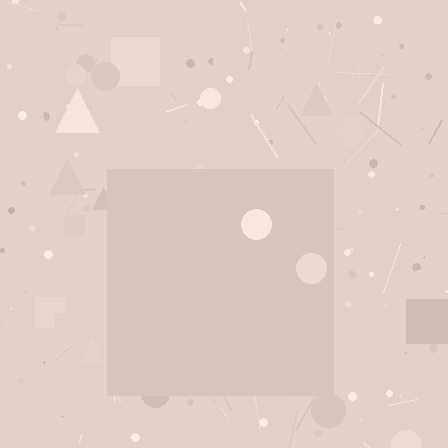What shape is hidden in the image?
A square is hidden in the image.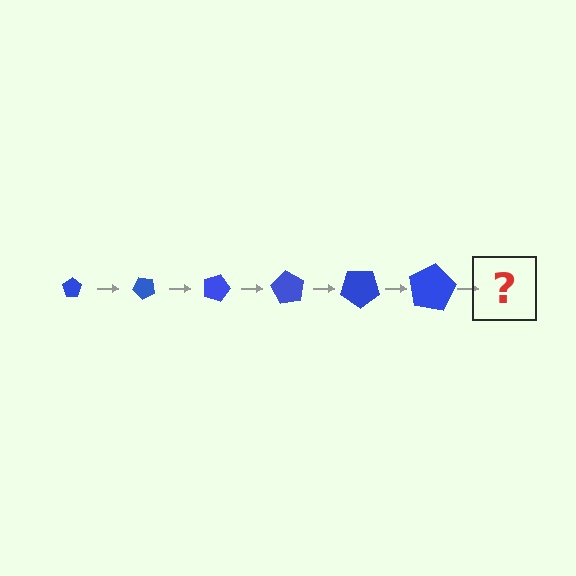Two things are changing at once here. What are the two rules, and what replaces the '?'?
The two rules are that the pentagon grows larger each step and it rotates 45 degrees each step. The '?' should be a pentagon, larger than the previous one and rotated 270 degrees from the start.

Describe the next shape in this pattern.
It should be a pentagon, larger than the previous one and rotated 270 degrees from the start.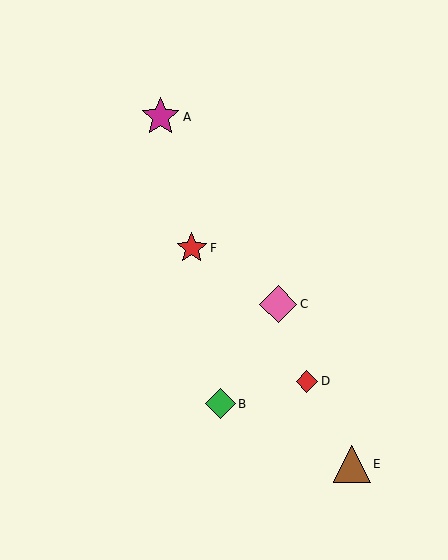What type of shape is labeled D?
Shape D is a red diamond.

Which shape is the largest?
The magenta star (labeled A) is the largest.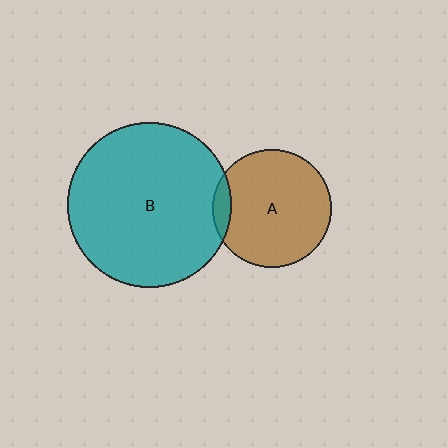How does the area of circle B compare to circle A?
Approximately 1.9 times.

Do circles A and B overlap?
Yes.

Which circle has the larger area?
Circle B (teal).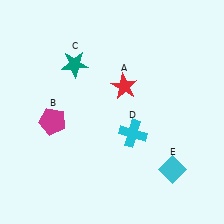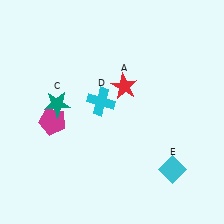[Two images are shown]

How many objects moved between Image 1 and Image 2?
2 objects moved between the two images.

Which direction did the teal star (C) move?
The teal star (C) moved down.